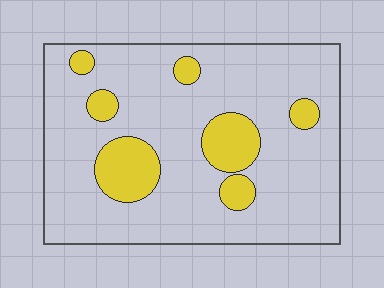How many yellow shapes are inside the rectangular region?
7.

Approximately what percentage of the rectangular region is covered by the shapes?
Approximately 15%.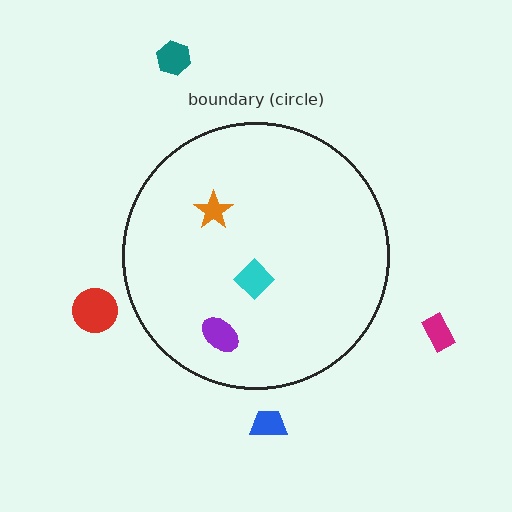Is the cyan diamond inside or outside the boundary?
Inside.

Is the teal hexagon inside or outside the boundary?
Outside.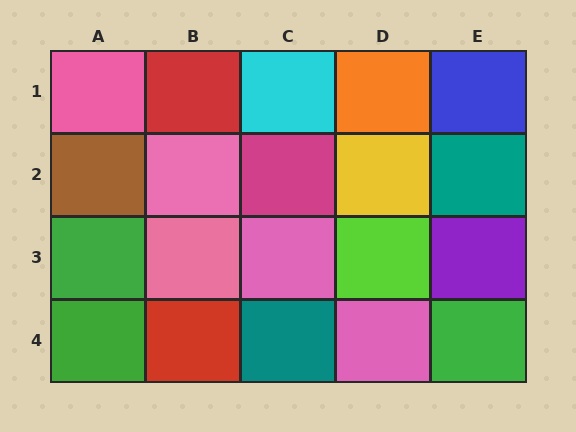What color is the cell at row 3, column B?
Pink.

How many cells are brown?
1 cell is brown.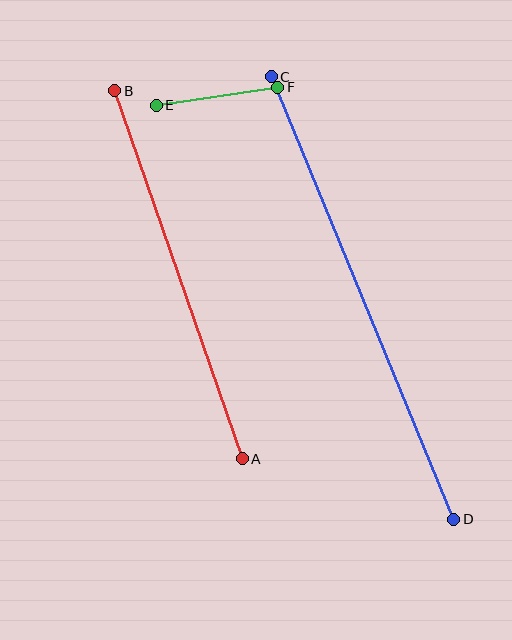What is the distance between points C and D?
The distance is approximately 479 pixels.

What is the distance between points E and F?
The distance is approximately 123 pixels.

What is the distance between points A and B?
The distance is approximately 389 pixels.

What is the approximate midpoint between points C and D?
The midpoint is at approximately (363, 298) pixels.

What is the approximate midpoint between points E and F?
The midpoint is at approximately (217, 96) pixels.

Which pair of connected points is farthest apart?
Points C and D are farthest apart.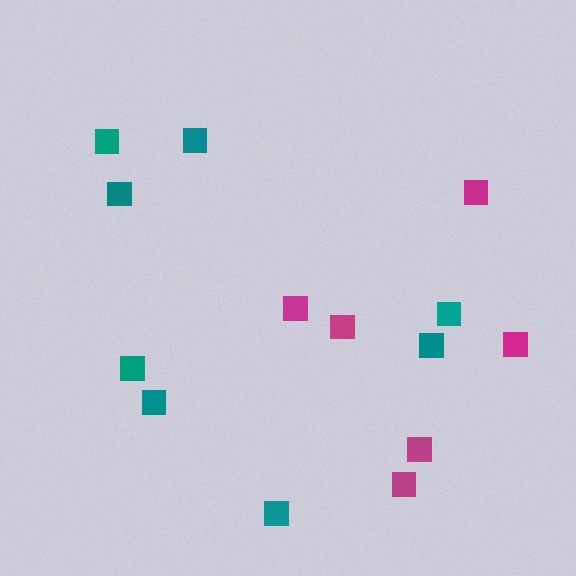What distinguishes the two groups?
There are 2 groups: one group of magenta squares (6) and one group of teal squares (8).